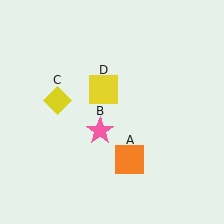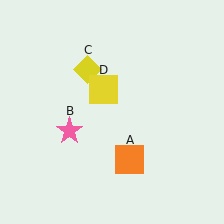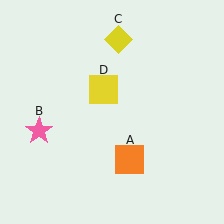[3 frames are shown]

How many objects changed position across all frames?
2 objects changed position: pink star (object B), yellow diamond (object C).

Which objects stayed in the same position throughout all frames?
Orange square (object A) and yellow square (object D) remained stationary.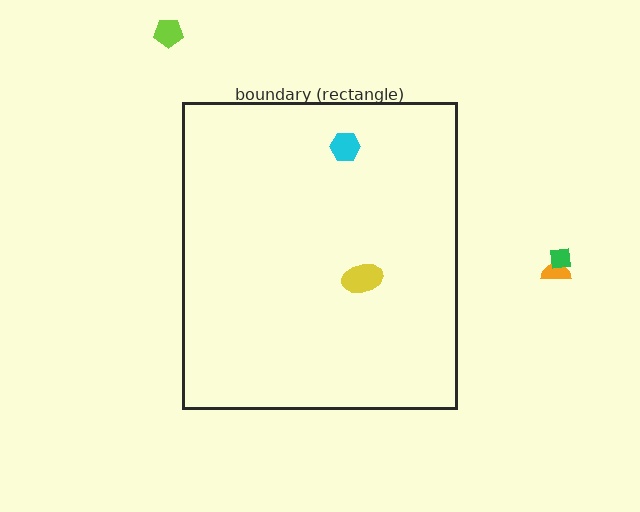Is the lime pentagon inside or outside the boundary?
Outside.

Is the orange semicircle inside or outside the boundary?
Outside.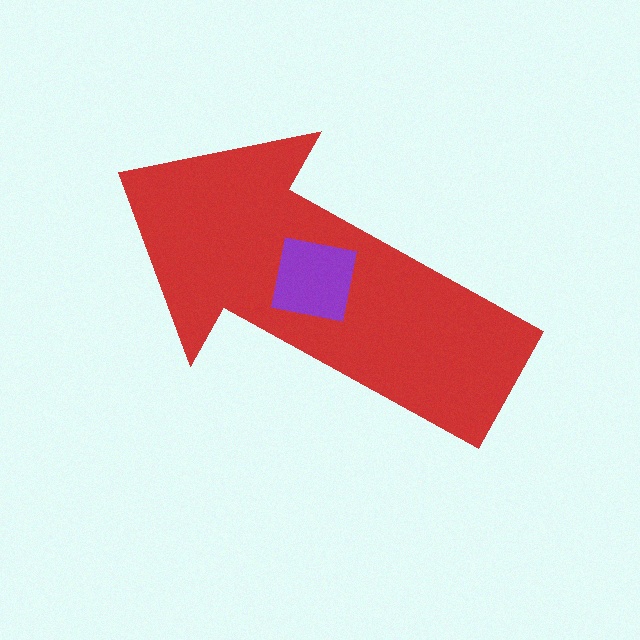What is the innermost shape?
The purple square.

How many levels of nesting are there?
2.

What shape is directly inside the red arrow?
The purple square.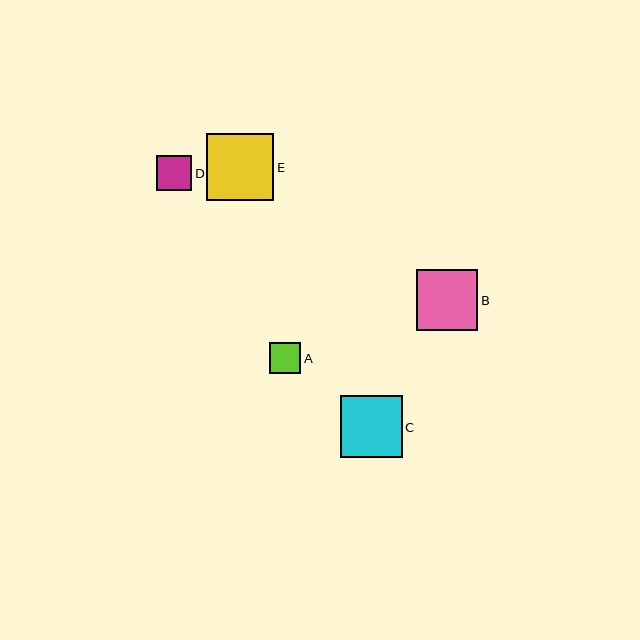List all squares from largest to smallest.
From largest to smallest: E, C, B, D, A.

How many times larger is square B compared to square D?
Square B is approximately 1.7 times the size of square D.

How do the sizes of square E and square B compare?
Square E and square B are approximately the same size.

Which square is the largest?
Square E is the largest with a size of approximately 67 pixels.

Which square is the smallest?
Square A is the smallest with a size of approximately 31 pixels.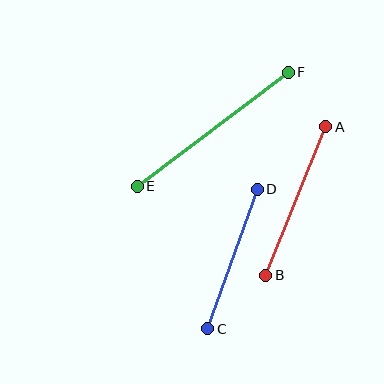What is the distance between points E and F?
The distance is approximately 189 pixels.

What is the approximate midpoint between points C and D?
The midpoint is at approximately (232, 259) pixels.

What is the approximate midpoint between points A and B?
The midpoint is at approximately (296, 201) pixels.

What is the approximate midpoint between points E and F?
The midpoint is at approximately (213, 129) pixels.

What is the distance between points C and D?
The distance is approximately 148 pixels.